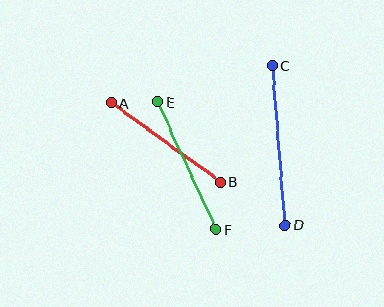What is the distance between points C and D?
The distance is approximately 160 pixels.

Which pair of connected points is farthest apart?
Points C and D are farthest apart.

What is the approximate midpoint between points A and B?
The midpoint is at approximately (166, 142) pixels.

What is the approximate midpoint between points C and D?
The midpoint is at approximately (279, 145) pixels.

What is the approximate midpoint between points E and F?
The midpoint is at approximately (187, 166) pixels.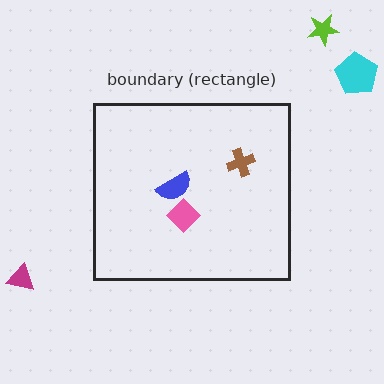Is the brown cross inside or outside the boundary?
Inside.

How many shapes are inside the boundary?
3 inside, 3 outside.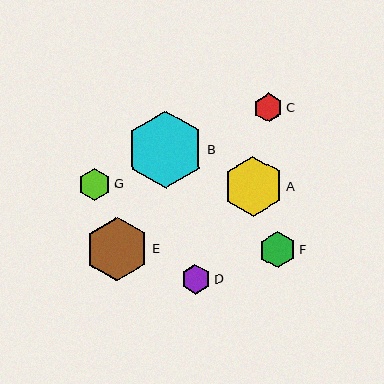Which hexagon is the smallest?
Hexagon C is the smallest with a size of approximately 29 pixels.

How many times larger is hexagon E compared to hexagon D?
Hexagon E is approximately 2.1 times the size of hexagon D.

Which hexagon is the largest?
Hexagon B is the largest with a size of approximately 78 pixels.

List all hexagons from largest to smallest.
From largest to smallest: B, E, A, F, G, D, C.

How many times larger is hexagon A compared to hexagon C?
Hexagon A is approximately 2.1 times the size of hexagon C.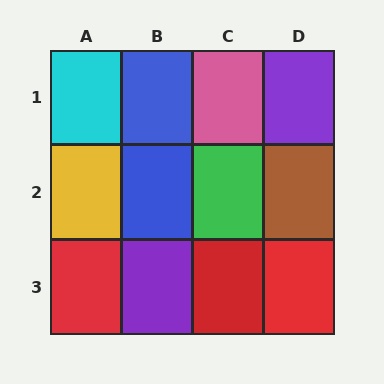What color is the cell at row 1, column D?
Purple.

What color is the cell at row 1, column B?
Blue.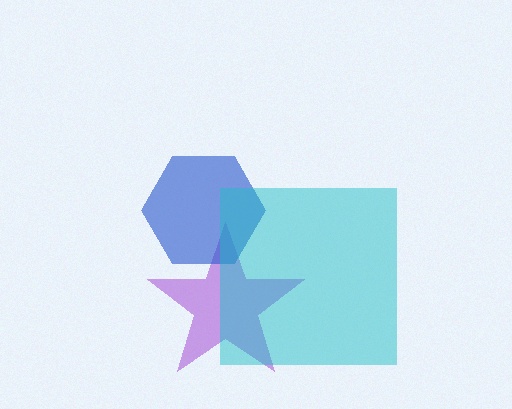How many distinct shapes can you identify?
There are 3 distinct shapes: a purple star, a blue hexagon, a cyan square.